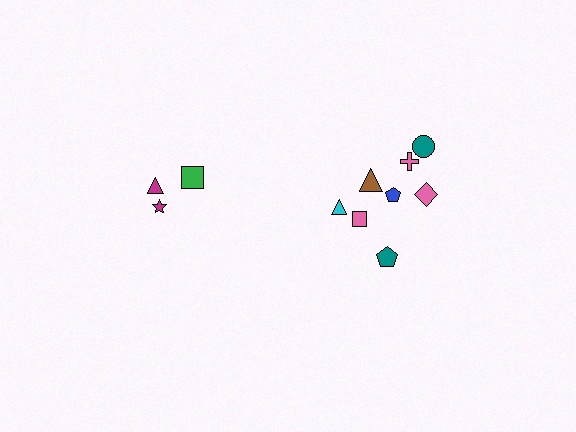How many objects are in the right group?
There are 8 objects.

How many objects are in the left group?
There are 3 objects.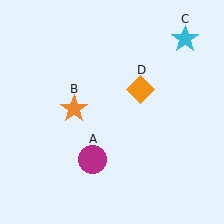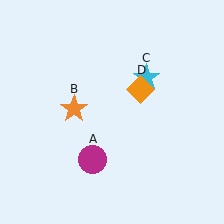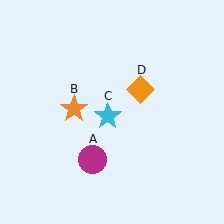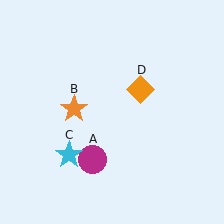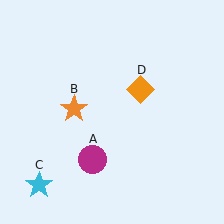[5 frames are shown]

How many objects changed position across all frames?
1 object changed position: cyan star (object C).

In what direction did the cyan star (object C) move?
The cyan star (object C) moved down and to the left.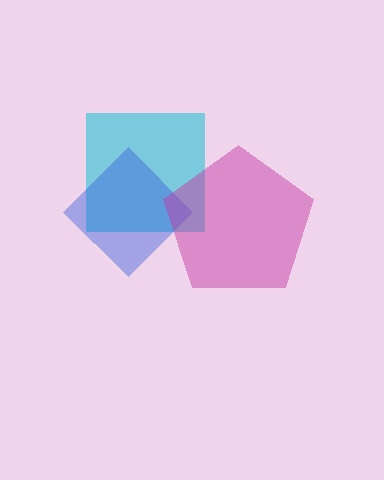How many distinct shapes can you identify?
There are 3 distinct shapes: a cyan square, a blue diamond, a magenta pentagon.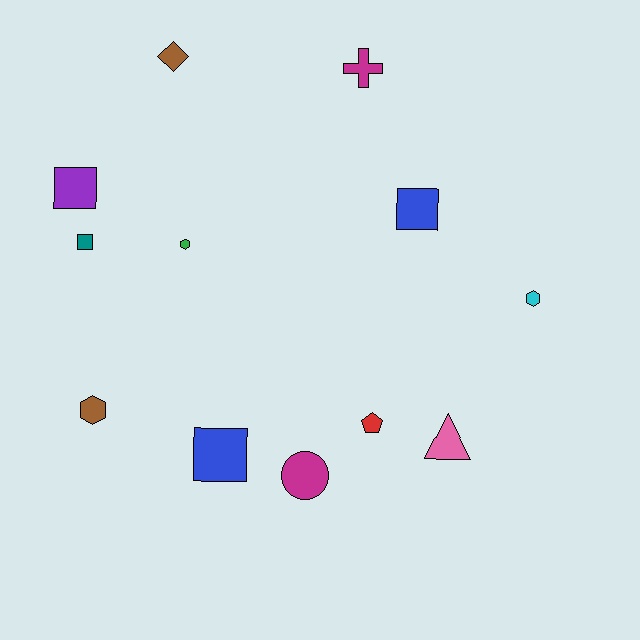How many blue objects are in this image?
There are 2 blue objects.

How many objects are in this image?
There are 12 objects.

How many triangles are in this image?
There is 1 triangle.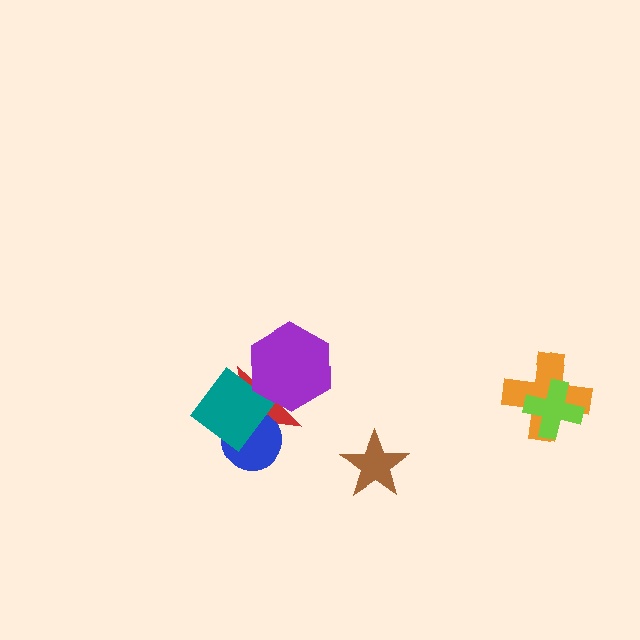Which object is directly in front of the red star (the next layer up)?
The blue circle is directly in front of the red star.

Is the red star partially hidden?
Yes, it is partially covered by another shape.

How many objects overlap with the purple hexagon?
1 object overlaps with the purple hexagon.